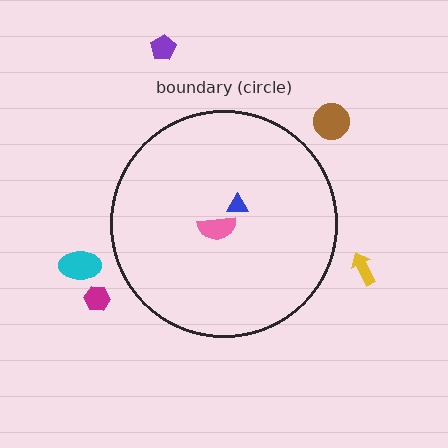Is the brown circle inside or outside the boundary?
Outside.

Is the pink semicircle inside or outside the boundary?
Inside.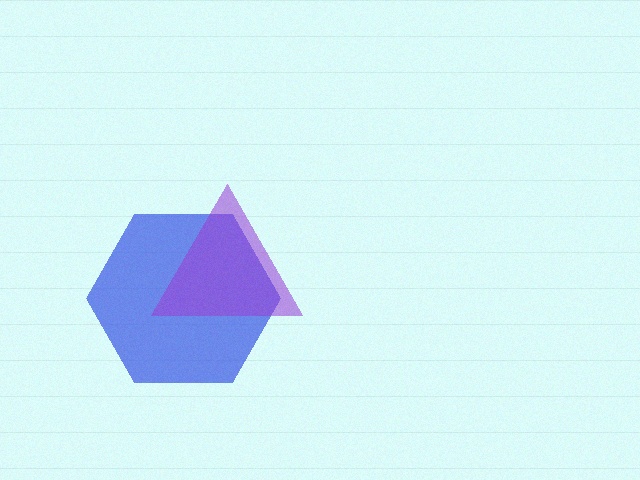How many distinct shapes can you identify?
There are 2 distinct shapes: a blue hexagon, a purple triangle.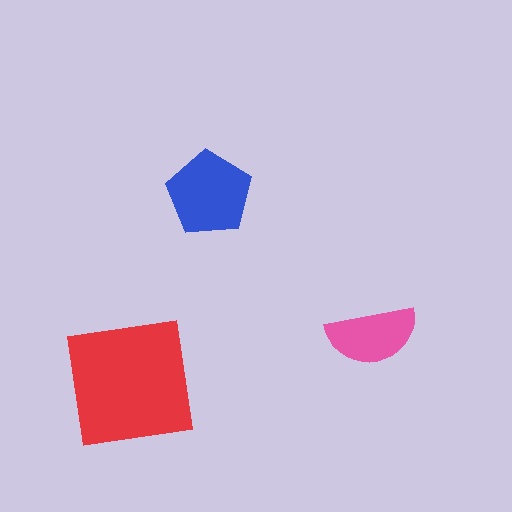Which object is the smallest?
The pink semicircle.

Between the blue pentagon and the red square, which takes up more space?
The red square.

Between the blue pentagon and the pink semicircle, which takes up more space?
The blue pentagon.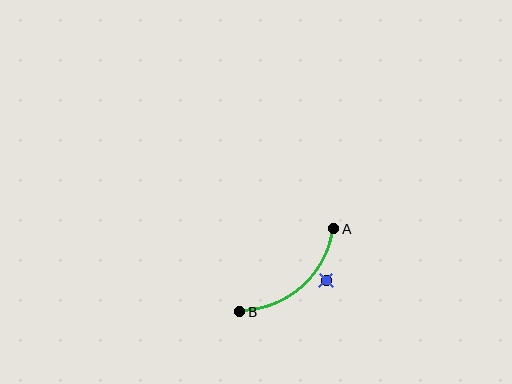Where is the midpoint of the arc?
The arc midpoint is the point on the curve farthest from the straight line joining A and B. It sits below and to the right of that line.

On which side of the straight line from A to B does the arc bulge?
The arc bulges below and to the right of the straight line connecting A and B.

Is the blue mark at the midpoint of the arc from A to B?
No — the blue mark does not lie on the arc at all. It sits slightly outside the curve.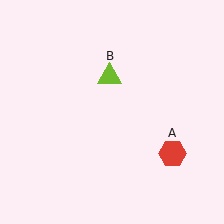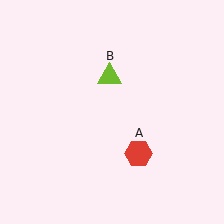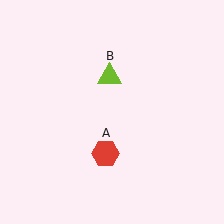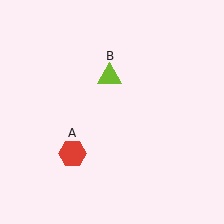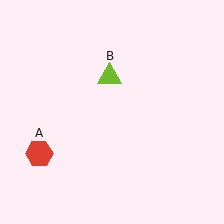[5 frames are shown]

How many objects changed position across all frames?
1 object changed position: red hexagon (object A).